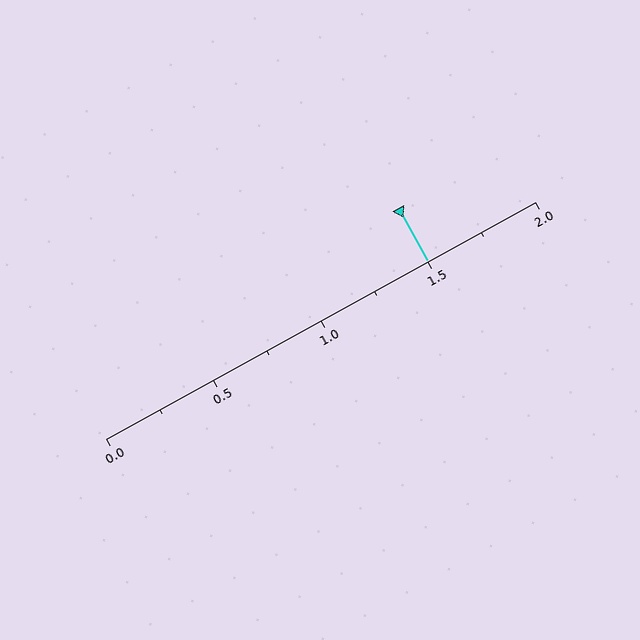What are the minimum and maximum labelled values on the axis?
The axis runs from 0.0 to 2.0.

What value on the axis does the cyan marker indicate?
The marker indicates approximately 1.5.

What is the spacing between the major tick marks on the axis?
The major ticks are spaced 0.5 apart.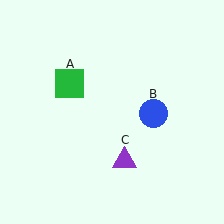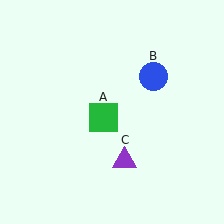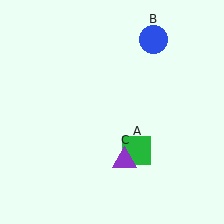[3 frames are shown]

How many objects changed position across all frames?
2 objects changed position: green square (object A), blue circle (object B).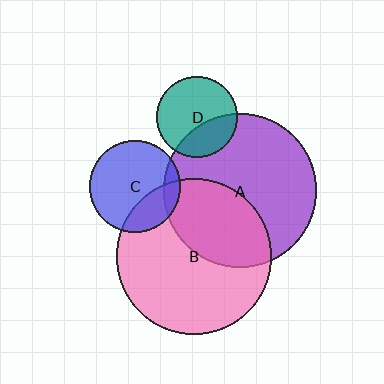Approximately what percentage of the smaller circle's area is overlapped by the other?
Approximately 25%.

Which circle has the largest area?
Circle B (pink).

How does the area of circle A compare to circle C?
Approximately 2.8 times.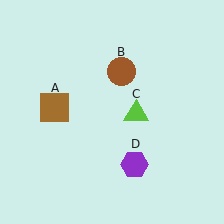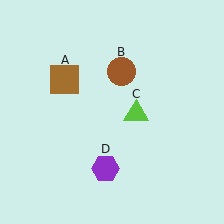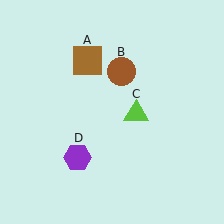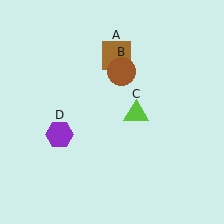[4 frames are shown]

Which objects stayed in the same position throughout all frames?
Brown circle (object B) and lime triangle (object C) remained stationary.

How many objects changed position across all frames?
2 objects changed position: brown square (object A), purple hexagon (object D).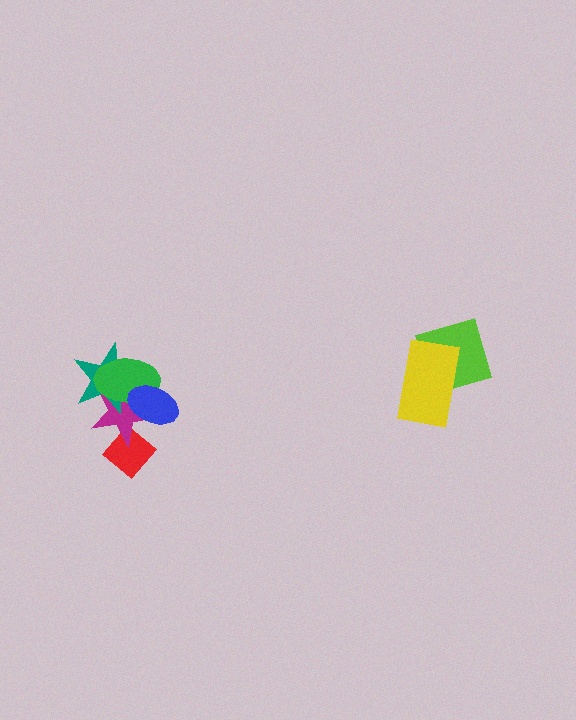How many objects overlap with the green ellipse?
3 objects overlap with the green ellipse.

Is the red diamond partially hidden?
Yes, it is partially covered by another shape.